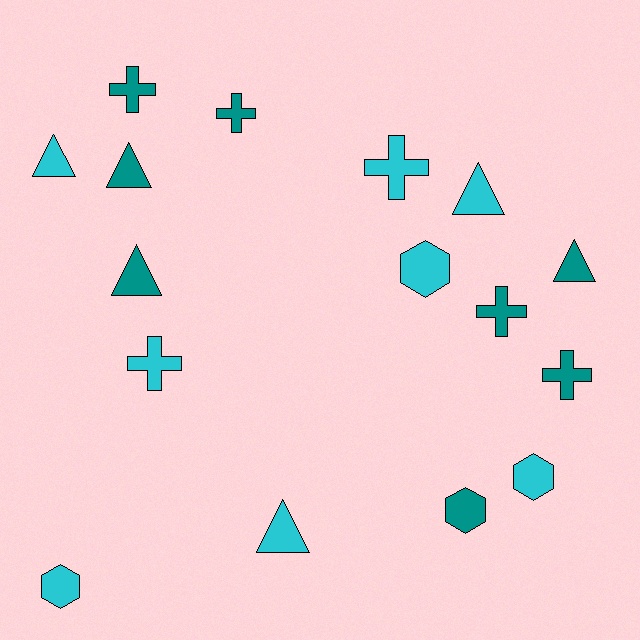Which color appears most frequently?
Cyan, with 8 objects.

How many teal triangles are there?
There are 3 teal triangles.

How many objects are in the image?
There are 16 objects.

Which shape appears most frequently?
Cross, with 6 objects.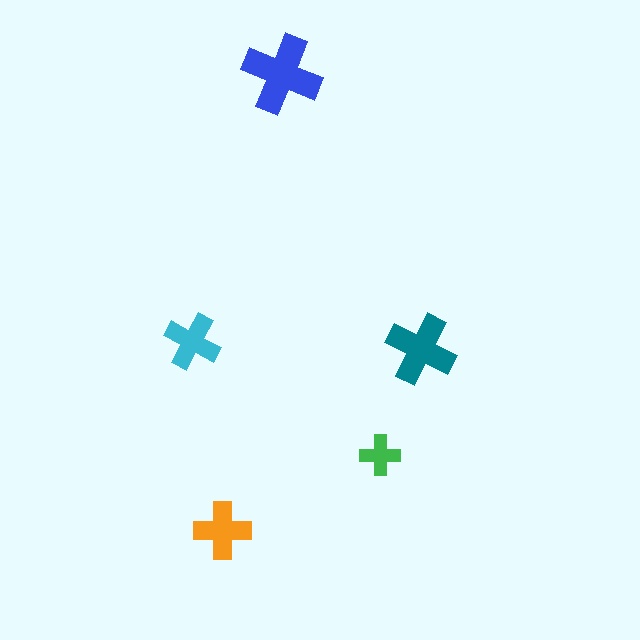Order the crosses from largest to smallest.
the blue one, the teal one, the orange one, the cyan one, the green one.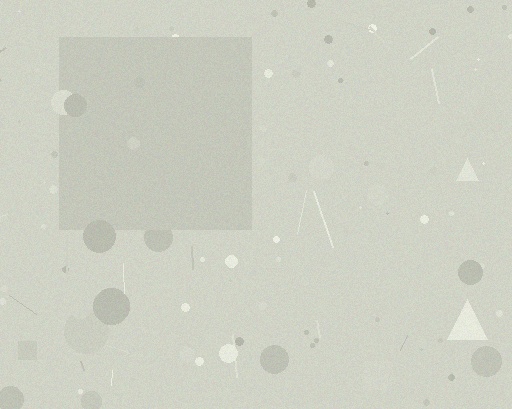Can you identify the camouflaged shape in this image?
The camouflaged shape is a square.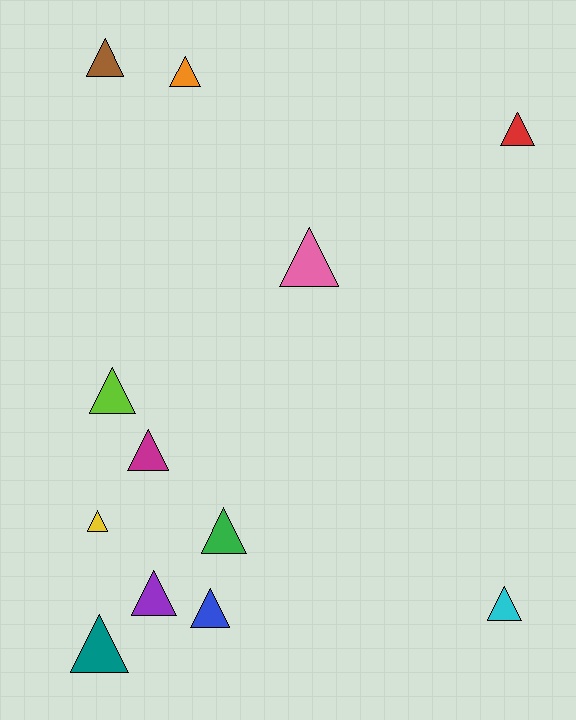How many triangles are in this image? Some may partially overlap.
There are 12 triangles.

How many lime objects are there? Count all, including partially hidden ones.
There is 1 lime object.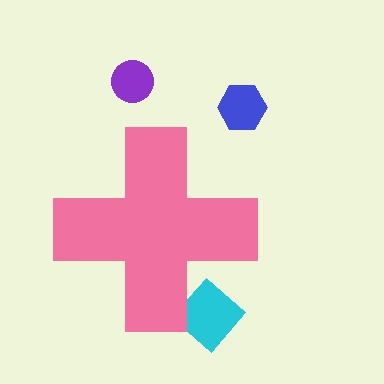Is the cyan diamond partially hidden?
Yes, the cyan diamond is partially hidden behind the pink cross.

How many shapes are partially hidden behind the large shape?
1 shape is partially hidden.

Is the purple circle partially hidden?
No, the purple circle is fully visible.